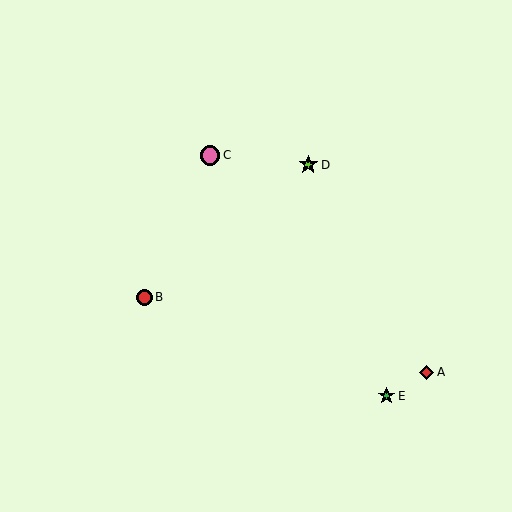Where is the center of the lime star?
The center of the lime star is at (308, 165).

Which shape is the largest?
The pink circle (labeled C) is the largest.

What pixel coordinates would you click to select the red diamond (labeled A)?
Click at (427, 372) to select the red diamond A.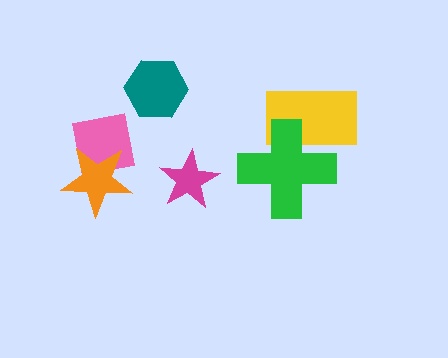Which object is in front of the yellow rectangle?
The green cross is in front of the yellow rectangle.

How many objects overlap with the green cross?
1 object overlaps with the green cross.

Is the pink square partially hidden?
Yes, it is partially covered by another shape.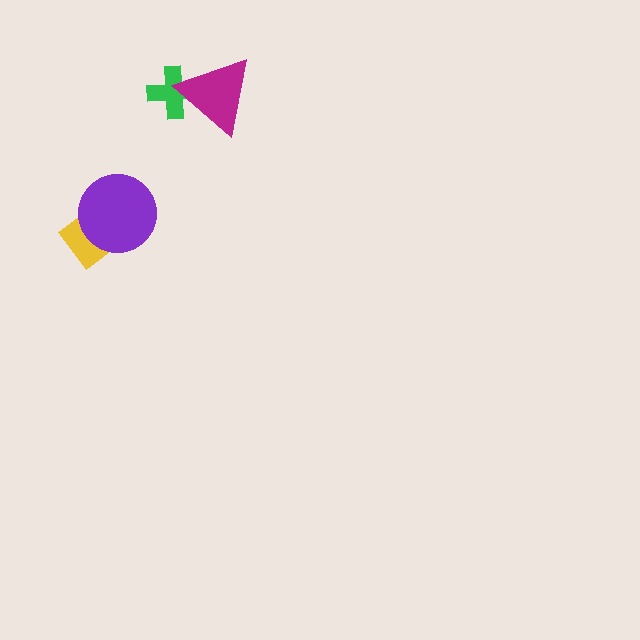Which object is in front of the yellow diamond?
The purple circle is in front of the yellow diamond.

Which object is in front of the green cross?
The magenta triangle is in front of the green cross.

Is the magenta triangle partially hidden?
No, no other shape covers it.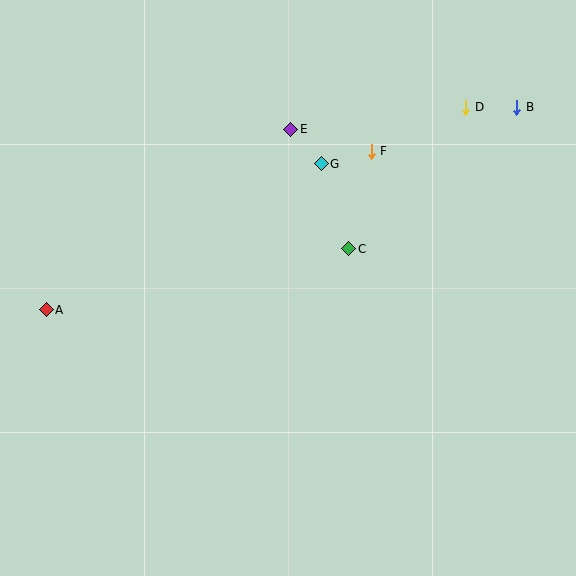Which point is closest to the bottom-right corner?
Point C is closest to the bottom-right corner.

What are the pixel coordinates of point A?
Point A is at (46, 310).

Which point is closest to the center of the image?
Point C at (349, 249) is closest to the center.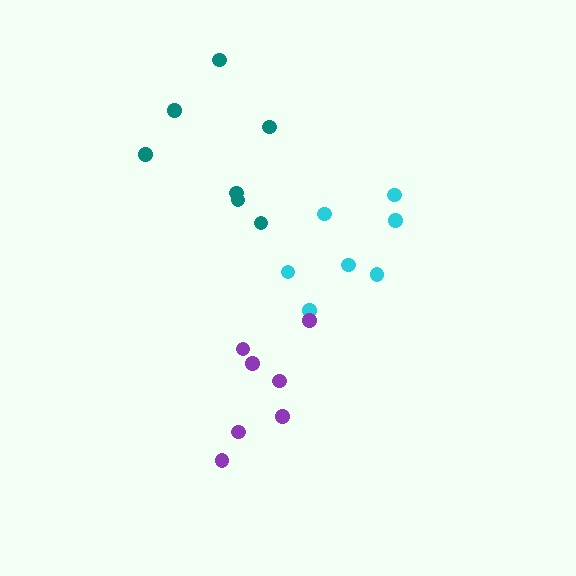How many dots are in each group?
Group 1: 7 dots, Group 2: 7 dots, Group 3: 7 dots (21 total).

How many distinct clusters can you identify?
There are 3 distinct clusters.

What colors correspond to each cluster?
The clusters are colored: teal, cyan, purple.